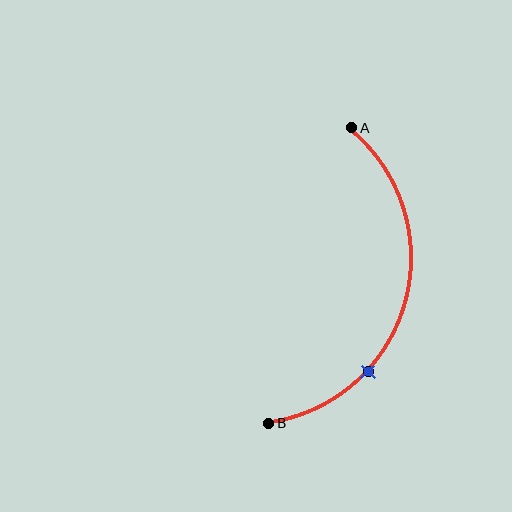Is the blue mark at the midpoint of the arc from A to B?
No. The blue mark lies on the arc but is closer to endpoint B. The arc midpoint would be at the point on the curve equidistant along the arc from both A and B.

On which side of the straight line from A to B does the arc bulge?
The arc bulges to the right of the straight line connecting A and B.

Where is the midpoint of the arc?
The arc midpoint is the point on the curve farthest from the straight line joining A and B. It sits to the right of that line.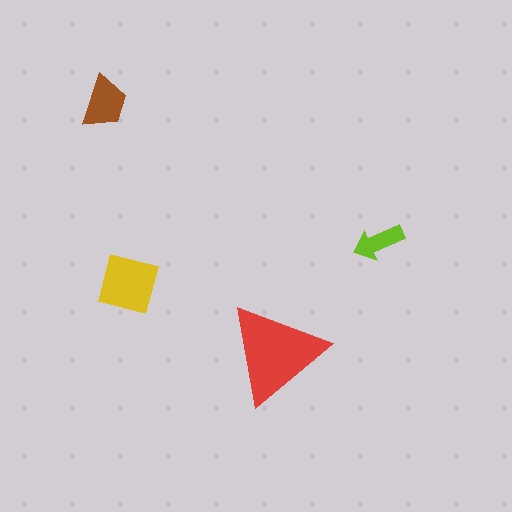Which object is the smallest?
The lime arrow.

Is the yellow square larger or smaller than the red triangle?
Smaller.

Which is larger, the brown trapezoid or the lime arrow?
The brown trapezoid.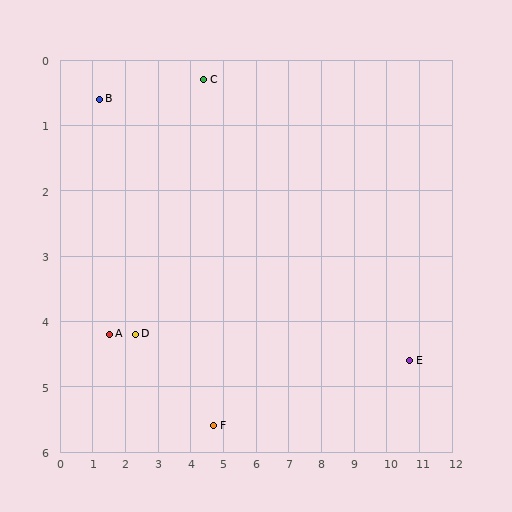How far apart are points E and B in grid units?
Points E and B are about 10.3 grid units apart.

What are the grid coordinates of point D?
Point D is at approximately (2.3, 4.2).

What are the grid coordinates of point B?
Point B is at approximately (1.2, 0.6).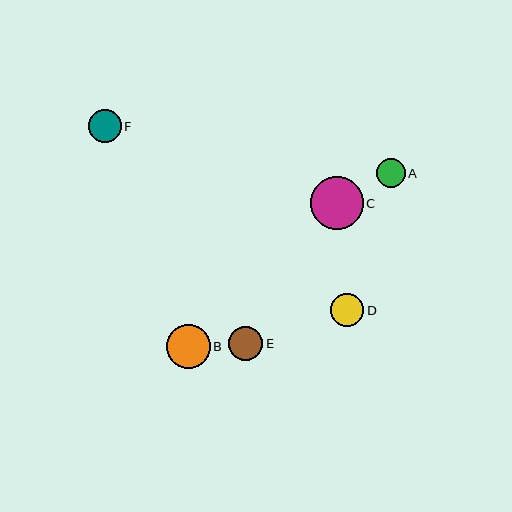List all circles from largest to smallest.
From largest to smallest: C, B, E, D, F, A.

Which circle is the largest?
Circle C is the largest with a size of approximately 53 pixels.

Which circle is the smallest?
Circle A is the smallest with a size of approximately 29 pixels.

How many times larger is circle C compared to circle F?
Circle C is approximately 1.6 times the size of circle F.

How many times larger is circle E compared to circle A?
Circle E is approximately 1.2 times the size of circle A.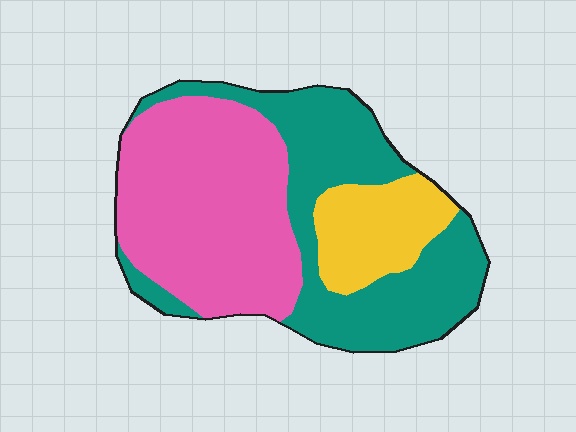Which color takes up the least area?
Yellow, at roughly 15%.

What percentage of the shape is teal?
Teal takes up between a third and a half of the shape.